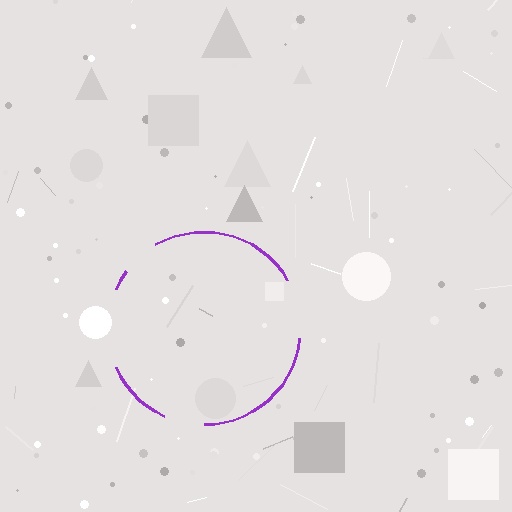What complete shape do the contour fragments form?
The contour fragments form a circle.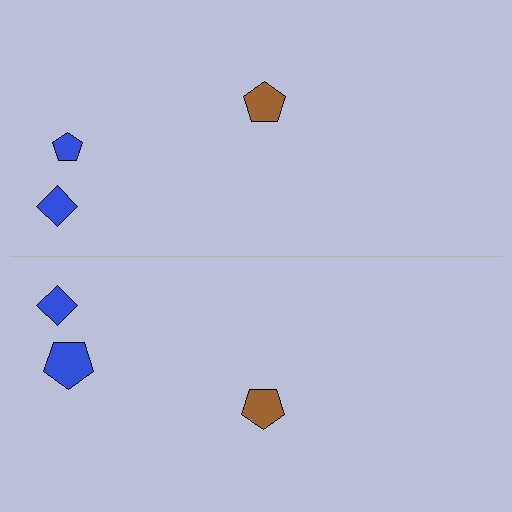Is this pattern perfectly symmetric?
No, the pattern is not perfectly symmetric. The blue pentagon on the bottom side has a different size than its mirror counterpart.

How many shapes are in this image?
There are 6 shapes in this image.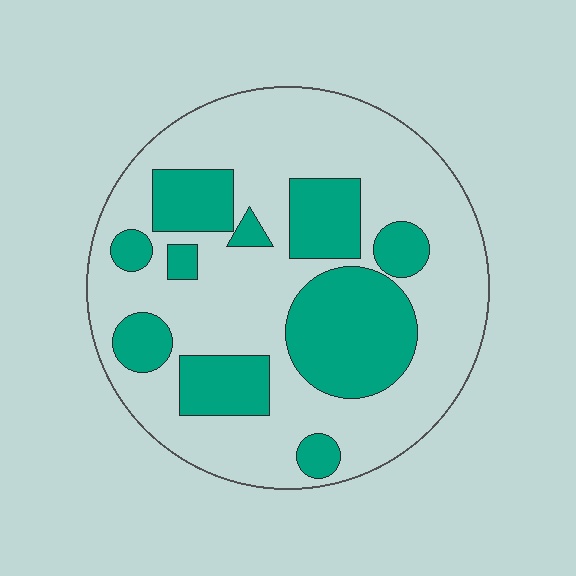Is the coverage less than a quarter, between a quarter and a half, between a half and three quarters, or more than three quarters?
Between a quarter and a half.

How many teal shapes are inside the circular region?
10.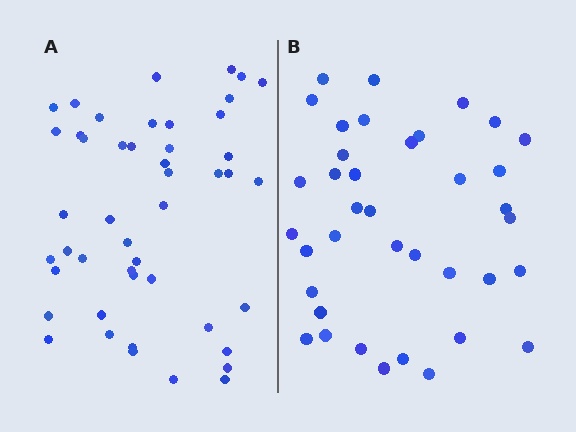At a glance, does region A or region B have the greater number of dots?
Region A (the left region) has more dots.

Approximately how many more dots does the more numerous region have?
Region A has roughly 8 or so more dots than region B.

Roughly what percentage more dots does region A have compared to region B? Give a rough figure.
About 25% more.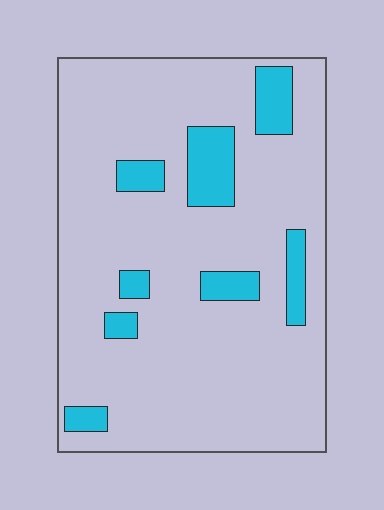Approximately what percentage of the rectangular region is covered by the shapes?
Approximately 15%.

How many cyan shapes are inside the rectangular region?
8.